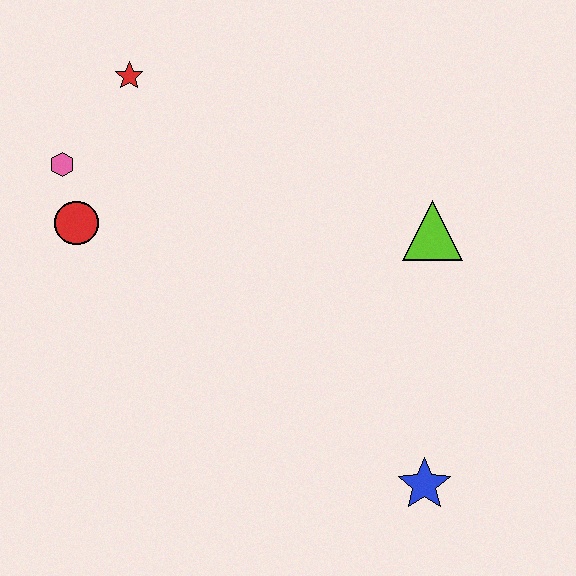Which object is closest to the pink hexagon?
The red circle is closest to the pink hexagon.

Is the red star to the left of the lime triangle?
Yes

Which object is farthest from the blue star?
The red star is farthest from the blue star.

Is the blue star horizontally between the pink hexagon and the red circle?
No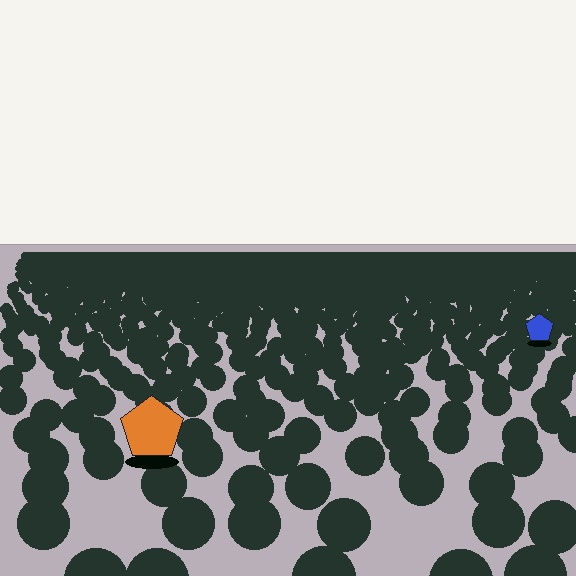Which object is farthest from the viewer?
The blue pentagon is farthest from the viewer. It appears smaller and the ground texture around it is denser.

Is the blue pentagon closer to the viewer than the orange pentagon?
No. The orange pentagon is closer — you can tell from the texture gradient: the ground texture is coarser near it.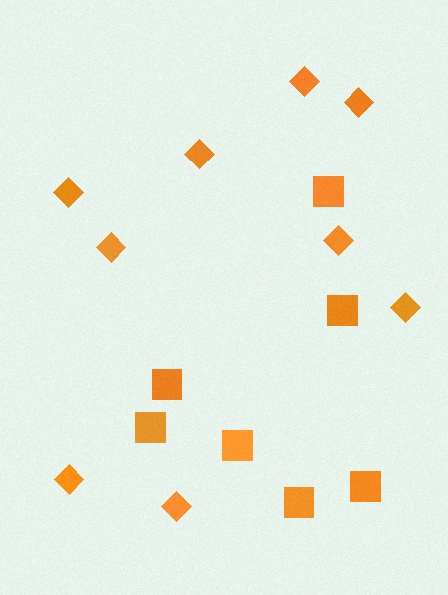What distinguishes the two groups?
There are 2 groups: one group of diamonds (9) and one group of squares (7).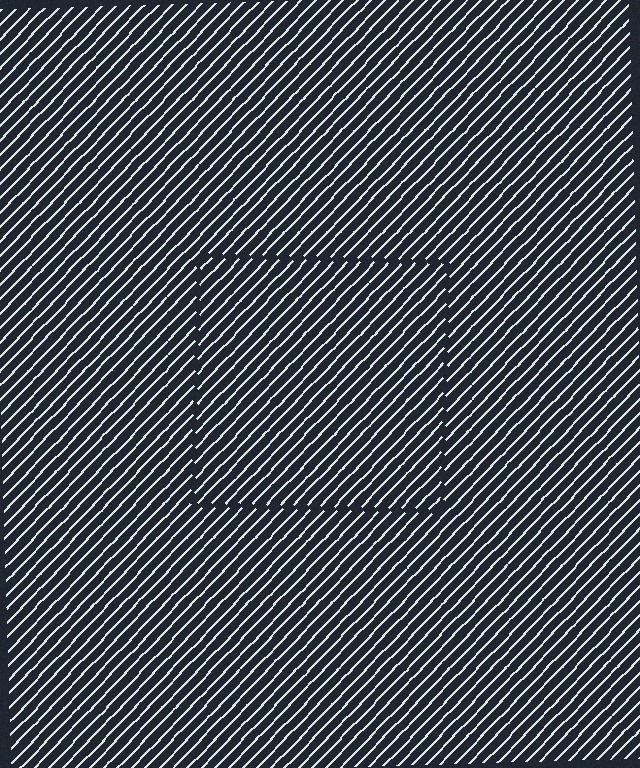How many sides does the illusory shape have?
4 sides — the line-ends trace a square.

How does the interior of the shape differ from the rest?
The interior of the shape contains the same grating, shifted by half a period — the contour is defined by the phase discontinuity where line-ends from the inner and outer gratings abut.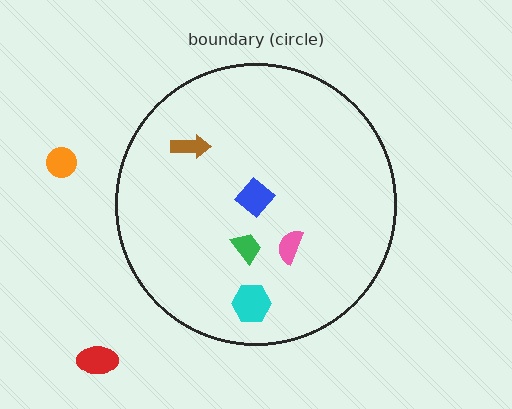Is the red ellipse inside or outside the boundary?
Outside.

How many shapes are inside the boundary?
5 inside, 2 outside.